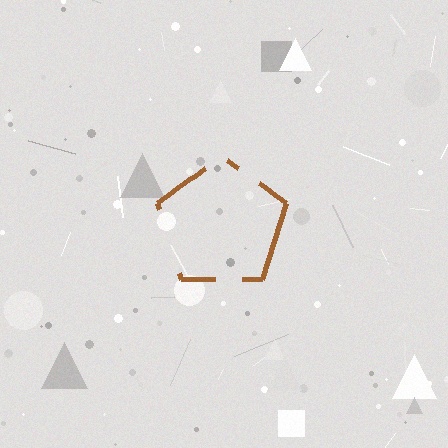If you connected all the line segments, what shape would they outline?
They would outline a pentagon.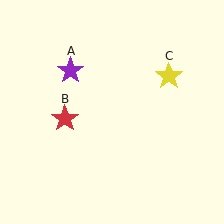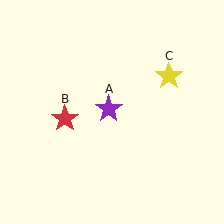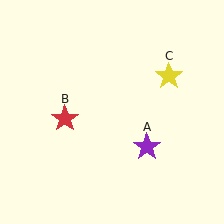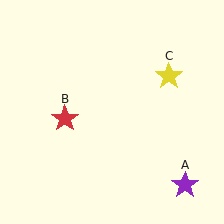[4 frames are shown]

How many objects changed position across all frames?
1 object changed position: purple star (object A).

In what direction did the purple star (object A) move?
The purple star (object A) moved down and to the right.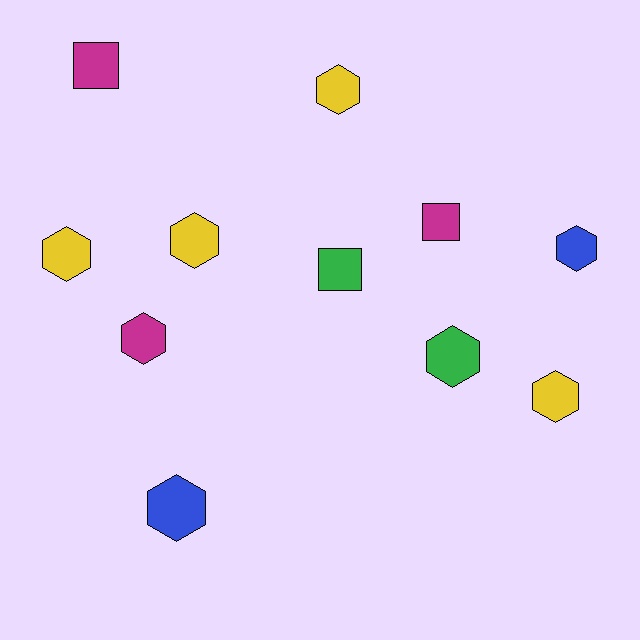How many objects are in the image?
There are 11 objects.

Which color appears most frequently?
Yellow, with 4 objects.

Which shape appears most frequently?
Hexagon, with 8 objects.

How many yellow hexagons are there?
There are 4 yellow hexagons.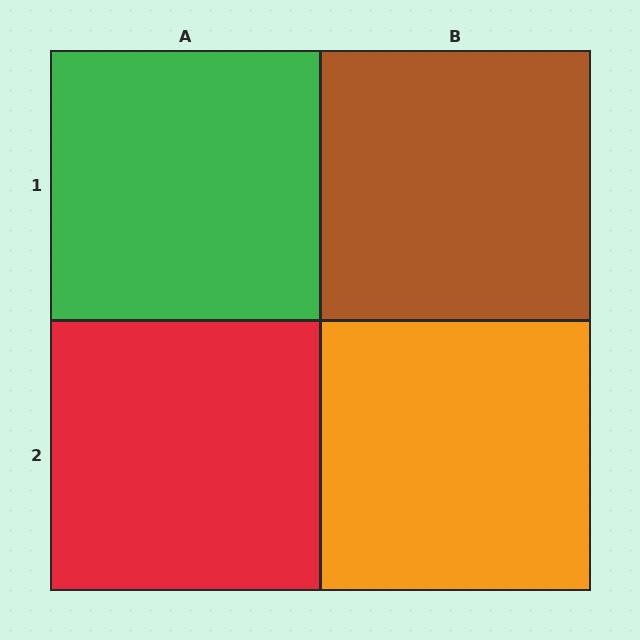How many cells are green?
1 cell is green.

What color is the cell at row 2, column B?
Orange.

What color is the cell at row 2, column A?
Red.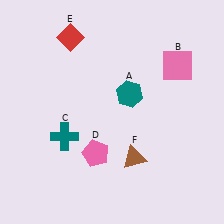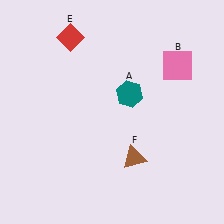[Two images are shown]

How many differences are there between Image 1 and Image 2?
There are 2 differences between the two images.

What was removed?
The teal cross (C), the pink pentagon (D) were removed in Image 2.